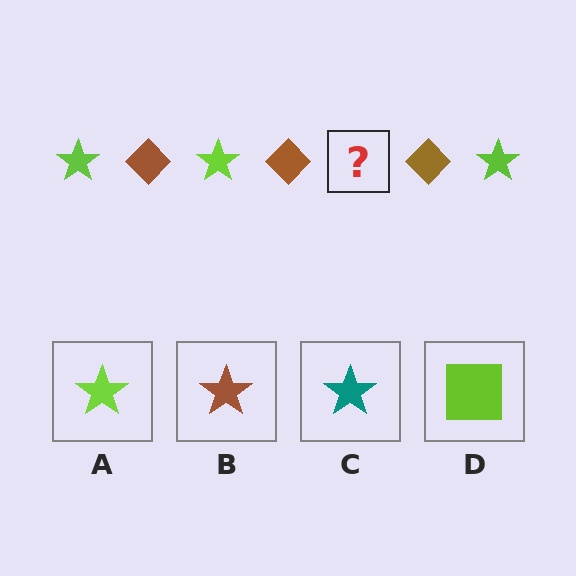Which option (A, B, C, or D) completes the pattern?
A.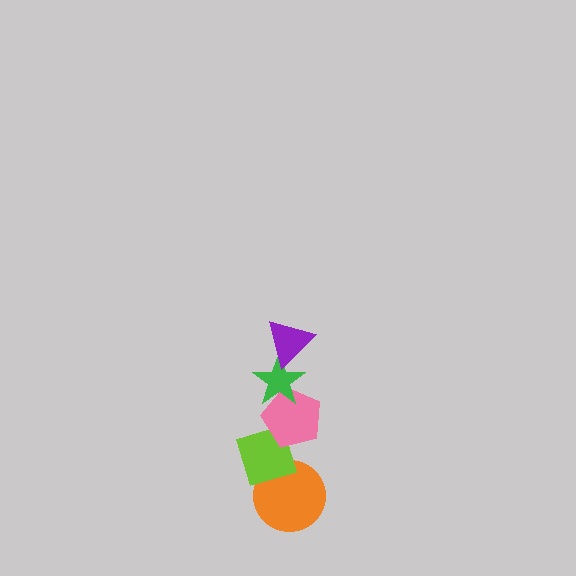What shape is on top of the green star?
The purple triangle is on top of the green star.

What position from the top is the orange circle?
The orange circle is 5th from the top.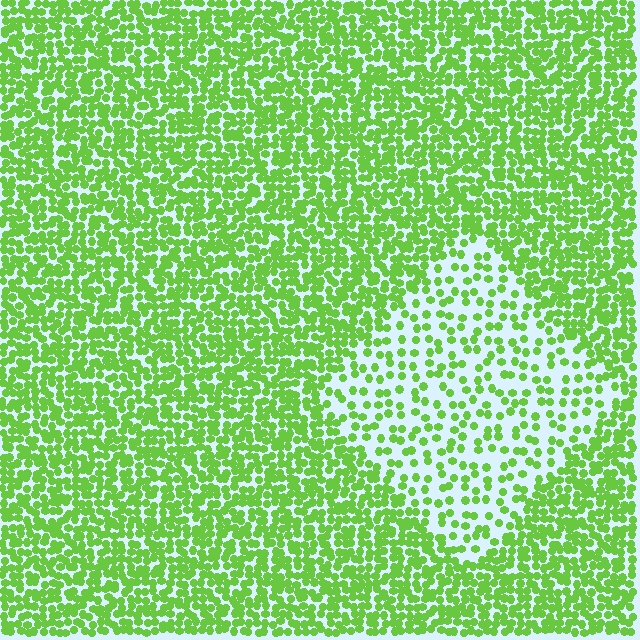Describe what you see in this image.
The image contains small lime elements arranged at two different densities. A diamond-shaped region is visible where the elements are less densely packed than the surrounding area.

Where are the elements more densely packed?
The elements are more densely packed outside the diamond boundary.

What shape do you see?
I see a diamond.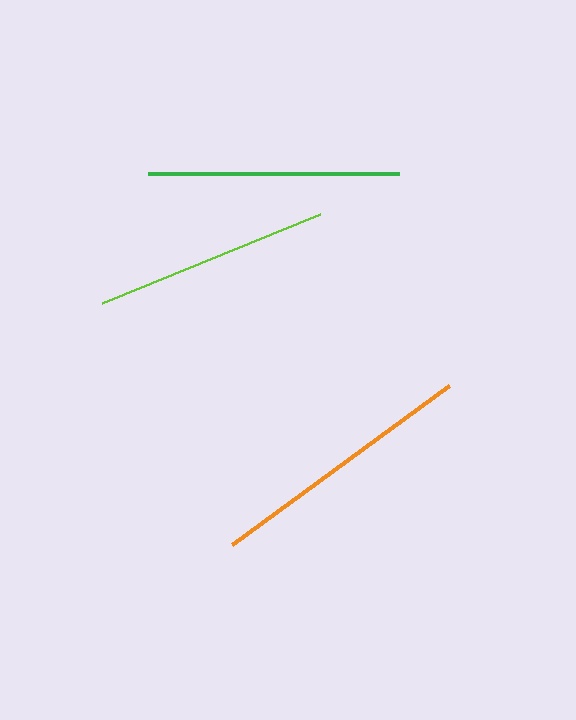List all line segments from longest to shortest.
From longest to shortest: orange, green, lime.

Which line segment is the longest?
The orange line is the longest at approximately 269 pixels.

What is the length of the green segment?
The green segment is approximately 251 pixels long.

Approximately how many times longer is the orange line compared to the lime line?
The orange line is approximately 1.1 times the length of the lime line.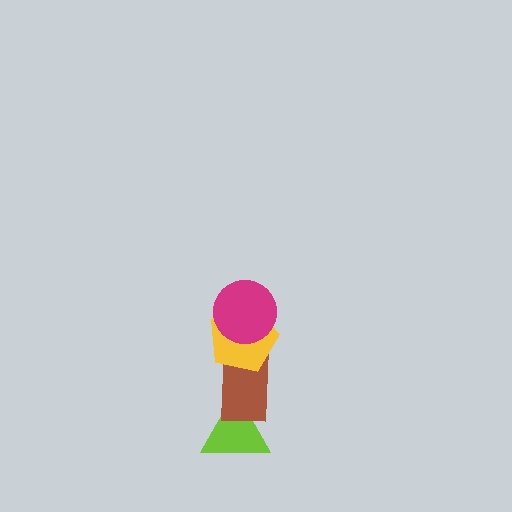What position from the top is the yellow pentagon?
The yellow pentagon is 2nd from the top.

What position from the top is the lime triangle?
The lime triangle is 4th from the top.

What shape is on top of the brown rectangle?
The yellow pentagon is on top of the brown rectangle.